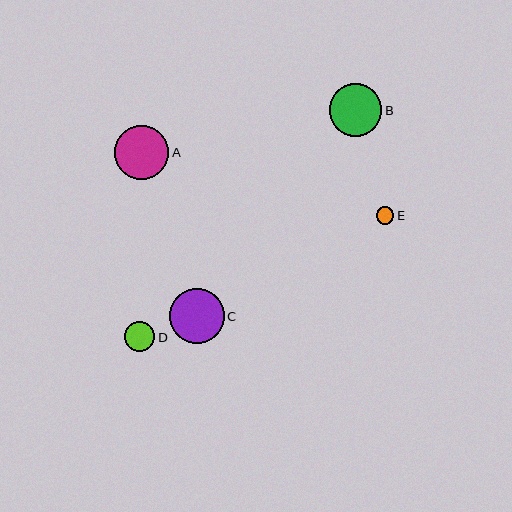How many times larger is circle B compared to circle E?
Circle B is approximately 3.0 times the size of circle E.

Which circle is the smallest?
Circle E is the smallest with a size of approximately 18 pixels.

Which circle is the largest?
Circle C is the largest with a size of approximately 55 pixels.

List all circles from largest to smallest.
From largest to smallest: C, A, B, D, E.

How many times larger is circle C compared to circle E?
Circle C is approximately 3.1 times the size of circle E.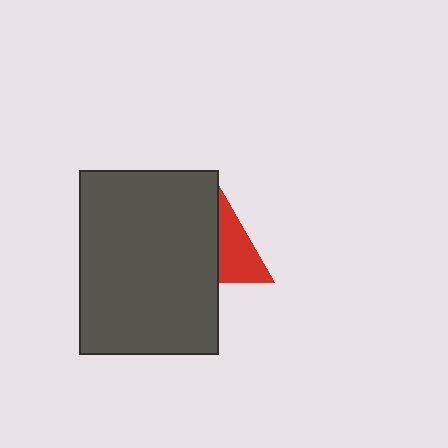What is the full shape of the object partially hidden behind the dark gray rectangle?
The partially hidden object is a red triangle.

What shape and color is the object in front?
The object in front is a dark gray rectangle.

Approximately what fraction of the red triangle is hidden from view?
Roughly 59% of the red triangle is hidden behind the dark gray rectangle.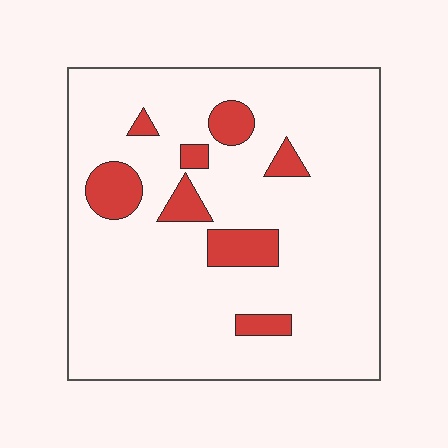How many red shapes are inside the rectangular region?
8.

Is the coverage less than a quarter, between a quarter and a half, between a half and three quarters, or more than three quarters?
Less than a quarter.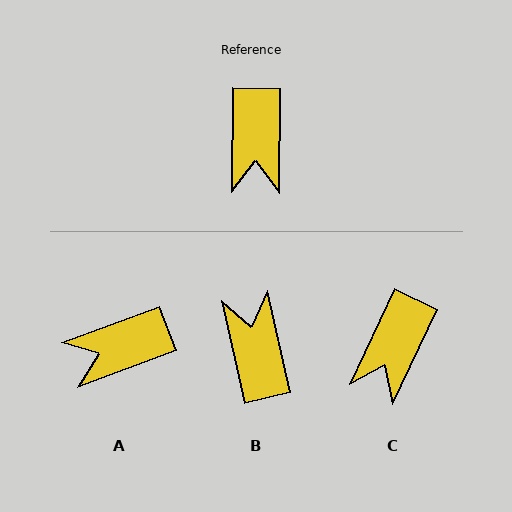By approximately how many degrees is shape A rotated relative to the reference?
Approximately 69 degrees clockwise.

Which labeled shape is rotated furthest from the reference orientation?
B, about 167 degrees away.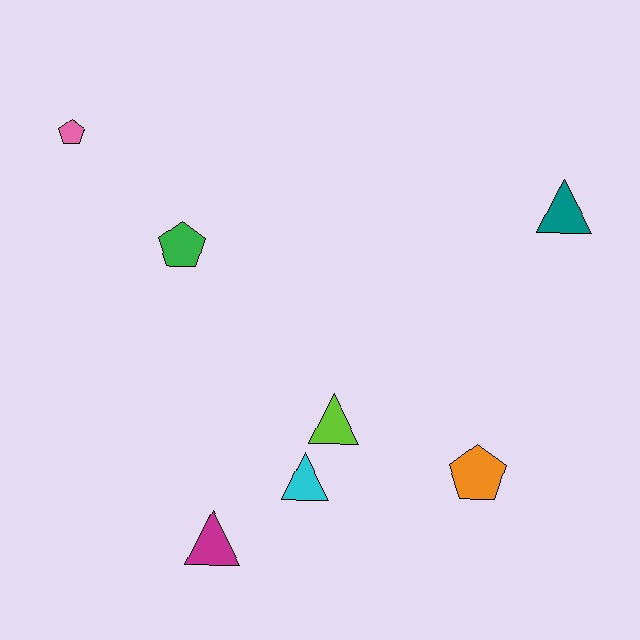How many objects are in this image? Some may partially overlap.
There are 7 objects.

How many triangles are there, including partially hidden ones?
There are 4 triangles.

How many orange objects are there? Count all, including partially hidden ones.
There is 1 orange object.